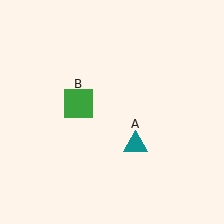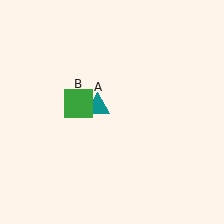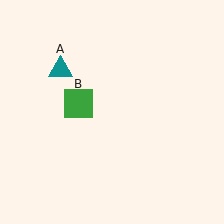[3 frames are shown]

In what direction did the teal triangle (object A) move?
The teal triangle (object A) moved up and to the left.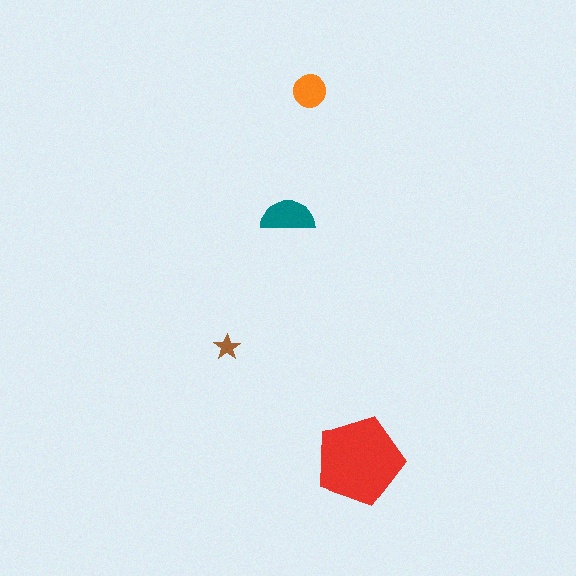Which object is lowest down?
The red pentagon is bottommost.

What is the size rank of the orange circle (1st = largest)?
3rd.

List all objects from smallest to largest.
The brown star, the orange circle, the teal semicircle, the red pentagon.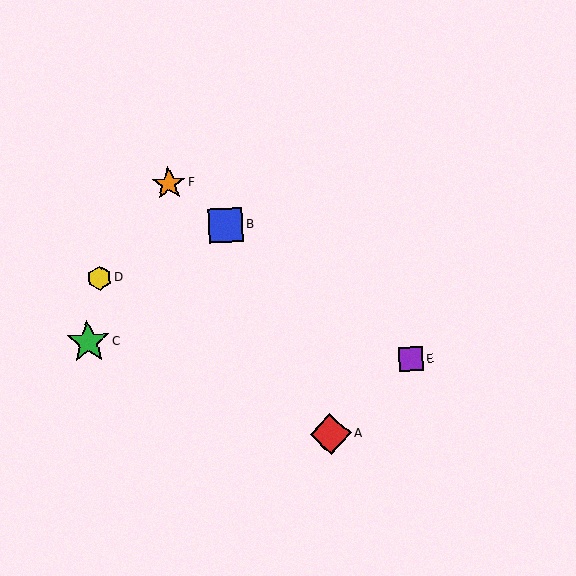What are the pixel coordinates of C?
Object C is at (88, 342).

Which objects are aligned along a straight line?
Objects B, E, F are aligned along a straight line.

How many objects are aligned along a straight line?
3 objects (B, E, F) are aligned along a straight line.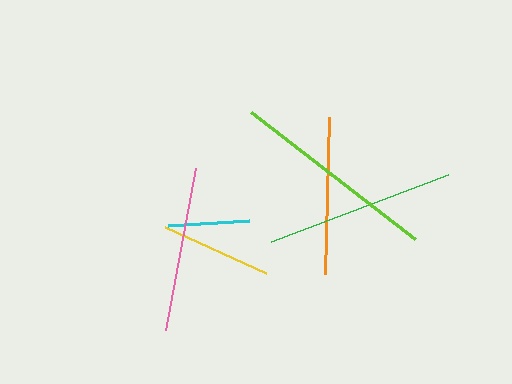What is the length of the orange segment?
The orange segment is approximately 157 pixels long.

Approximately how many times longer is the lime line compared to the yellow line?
The lime line is approximately 1.9 times the length of the yellow line.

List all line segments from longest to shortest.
From longest to shortest: lime, green, pink, orange, yellow, cyan.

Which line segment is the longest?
The lime line is the longest at approximately 208 pixels.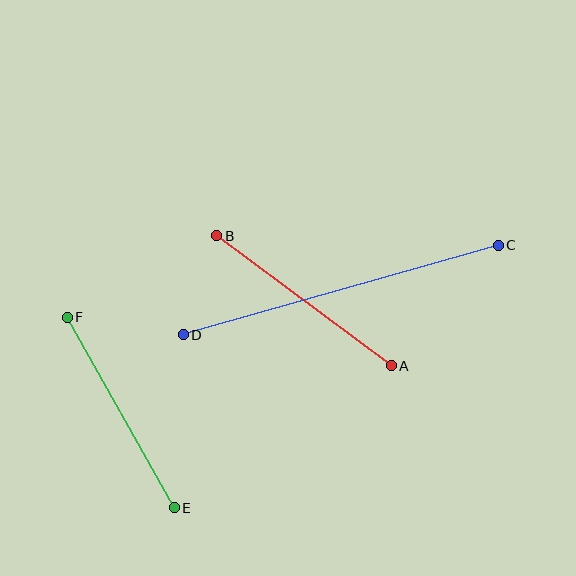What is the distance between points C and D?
The distance is approximately 328 pixels.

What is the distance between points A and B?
The distance is approximately 218 pixels.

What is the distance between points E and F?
The distance is approximately 218 pixels.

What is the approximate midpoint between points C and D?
The midpoint is at approximately (341, 290) pixels.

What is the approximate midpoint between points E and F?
The midpoint is at approximately (121, 413) pixels.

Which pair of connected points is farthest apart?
Points C and D are farthest apart.